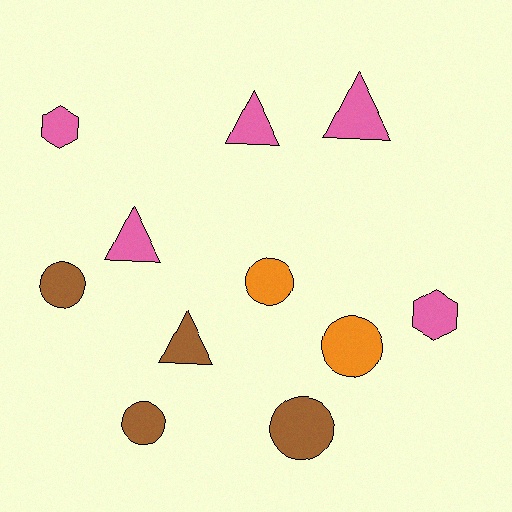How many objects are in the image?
There are 11 objects.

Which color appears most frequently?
Pink, with 5 objects.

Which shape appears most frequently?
Circle, with 5 objects.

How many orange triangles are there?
There are no orange triangles.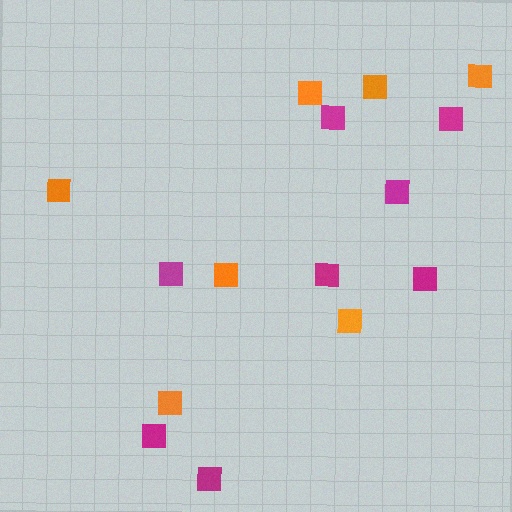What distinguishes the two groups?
There are 2 groups: one group of magenta squares (8) and one group of orange squares (7).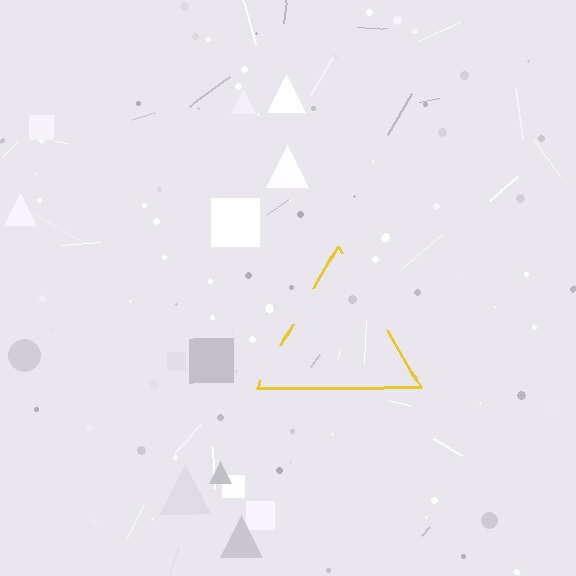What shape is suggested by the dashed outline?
The dashed outline suggests a triangle.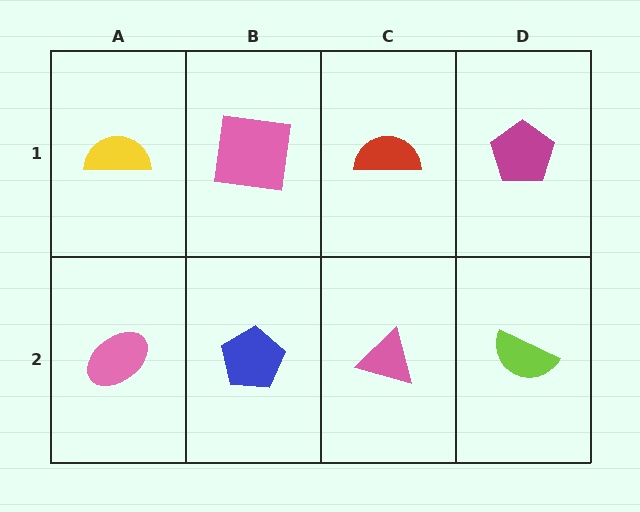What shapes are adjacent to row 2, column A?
A yellow semicircle (row 1, column A), a blue pentagon (row 2, column B).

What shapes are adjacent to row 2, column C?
A red semicircle (row 1, column C), a blue pentagon (row 2, column B), a lime semicircle (row 2, column D).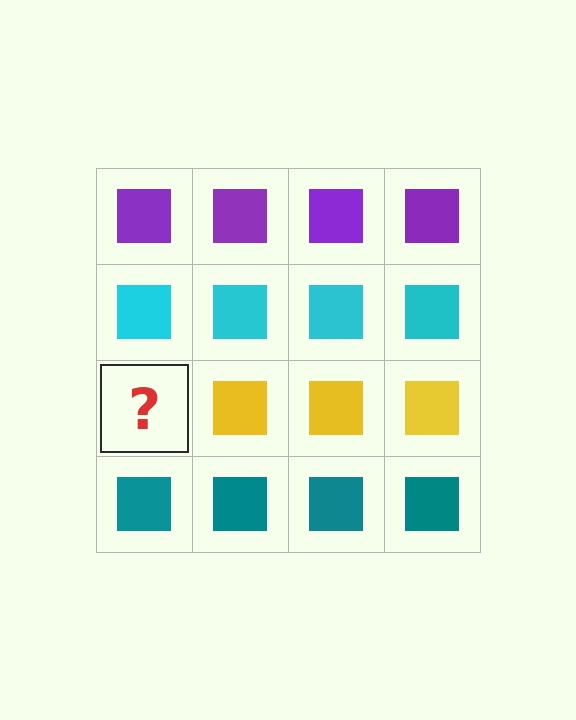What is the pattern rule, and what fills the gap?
The rule is that each row has a consistent color. The gap should be filled with a yellow square.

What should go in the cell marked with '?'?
The missing cell should contain a yellow square.